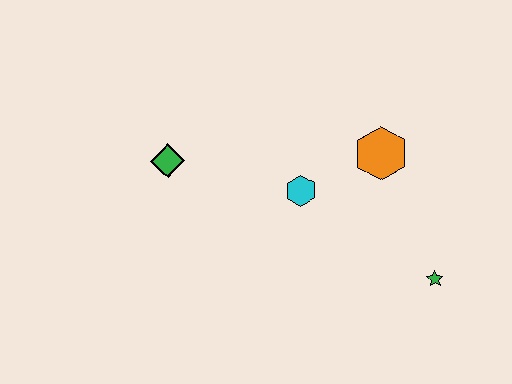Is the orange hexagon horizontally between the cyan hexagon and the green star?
Yes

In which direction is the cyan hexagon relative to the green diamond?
The cyan hexagon is to the right of the green diamond.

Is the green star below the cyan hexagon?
Yes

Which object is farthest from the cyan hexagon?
The green star is farthest from the cyan hexagon.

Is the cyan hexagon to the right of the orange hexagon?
No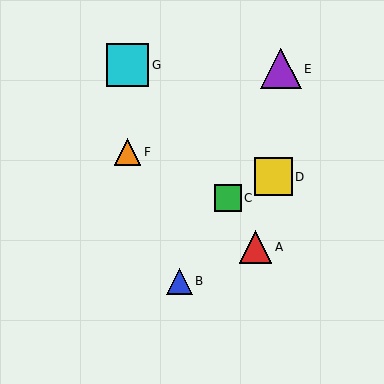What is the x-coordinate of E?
Object E is at x≈281.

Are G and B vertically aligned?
No, G is at x≈127 and B is at x≈179.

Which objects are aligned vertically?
Objects F, G are aligned vertically.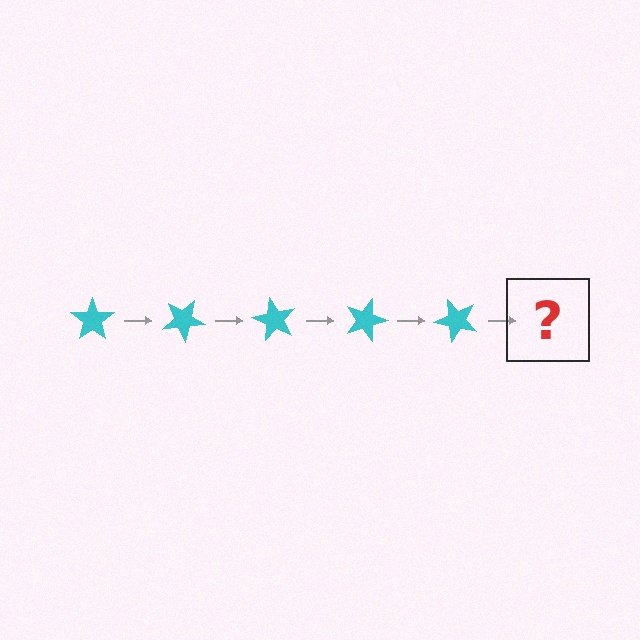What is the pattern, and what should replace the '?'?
The pattern is that the star rotates 30 degrees each step. The '?' should be a cyan star rotated 150 degrees.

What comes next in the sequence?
The next element should be a cyan star rotated 150 degrees.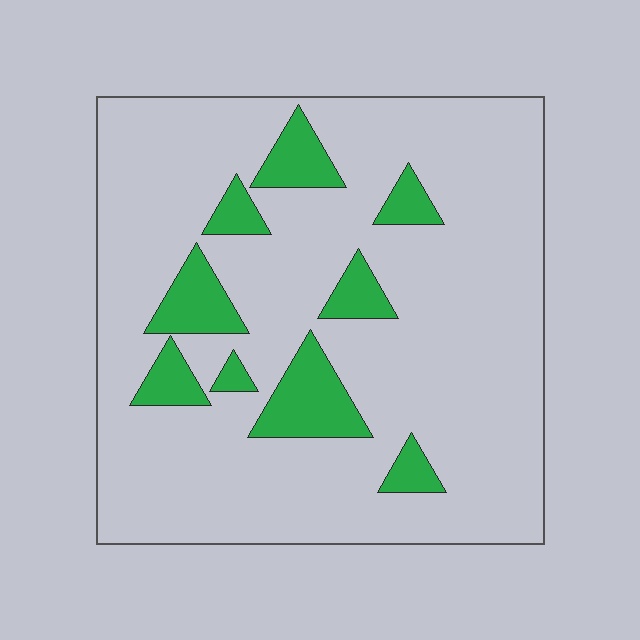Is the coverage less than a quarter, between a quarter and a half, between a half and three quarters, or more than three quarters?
Less than a quarter.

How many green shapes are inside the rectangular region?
9.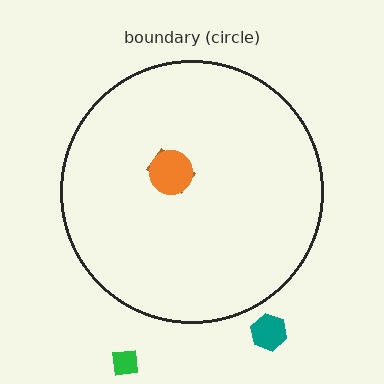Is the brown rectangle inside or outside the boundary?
Inside.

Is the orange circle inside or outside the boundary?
Inside.